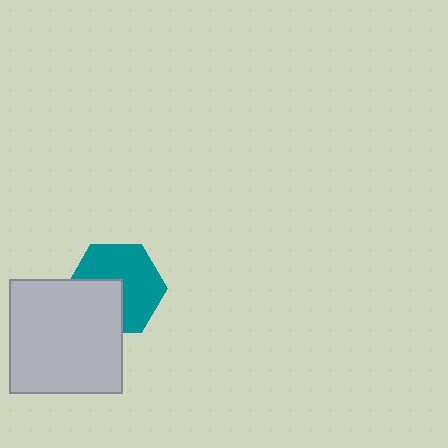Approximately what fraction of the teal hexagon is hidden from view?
Roughly 37% of the teal hexagon is hidden behind the light gray square.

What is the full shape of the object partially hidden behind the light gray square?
The partially hidden object is a teal hexagon.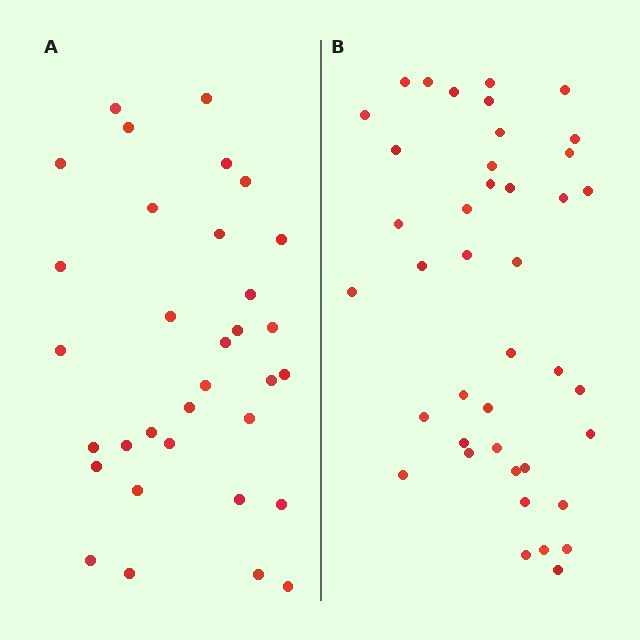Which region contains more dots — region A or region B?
Region B (the right region) has more dots.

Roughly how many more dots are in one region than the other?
Region B has roughly 8 or so more dots than region A.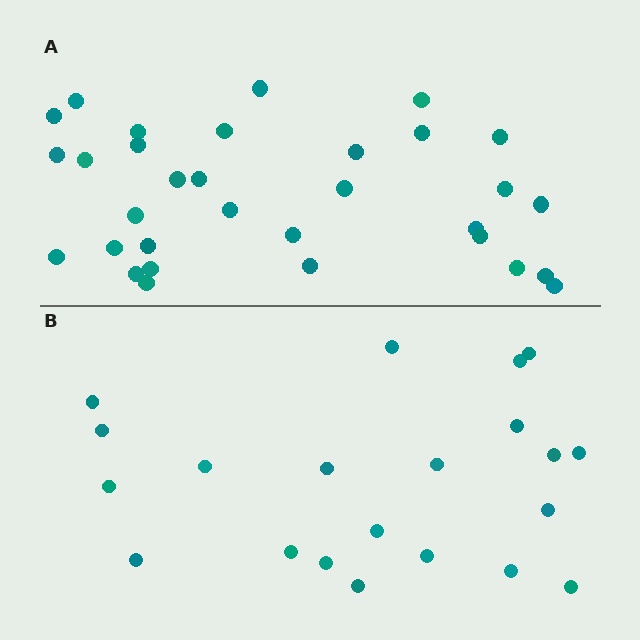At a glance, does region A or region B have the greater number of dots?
Region A (the top region) has more dots.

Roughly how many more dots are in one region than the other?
Region A has roughly 12 or so more dots than region B.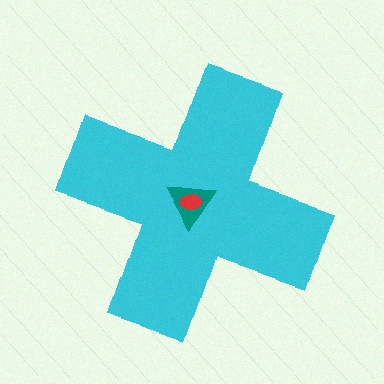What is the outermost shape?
The cyan cross.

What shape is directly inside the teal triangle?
The red ellipse.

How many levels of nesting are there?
3.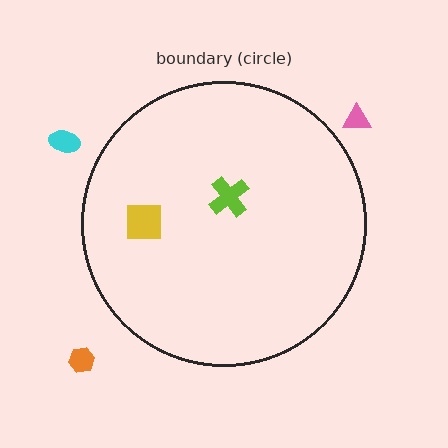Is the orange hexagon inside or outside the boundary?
Outside.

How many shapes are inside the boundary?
2 inside, 3 outside.